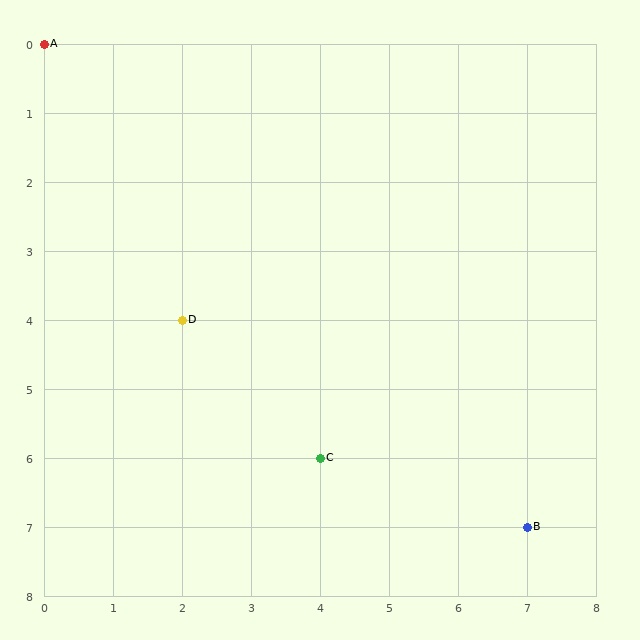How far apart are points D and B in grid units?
Points D and B are 5 columns and 3 rows apart (about 5.8 grid units diagonally).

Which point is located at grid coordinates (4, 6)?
Point C is at (4, 6).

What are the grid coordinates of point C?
Point C is at grid coordinates (4, 6).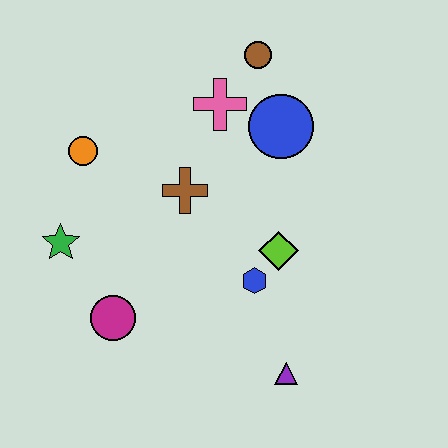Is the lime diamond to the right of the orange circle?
Yes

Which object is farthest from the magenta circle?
The brown circle is farthest from the magenta circle.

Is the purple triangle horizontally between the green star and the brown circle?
No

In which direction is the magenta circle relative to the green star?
The magenta circle is below the green star.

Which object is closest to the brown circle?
The pink cross is closest to the brown circle.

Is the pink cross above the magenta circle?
Yes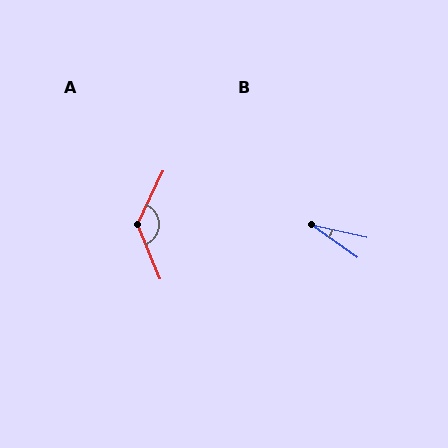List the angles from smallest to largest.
B (23°), A (133°).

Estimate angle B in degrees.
Approximately 23 degrees.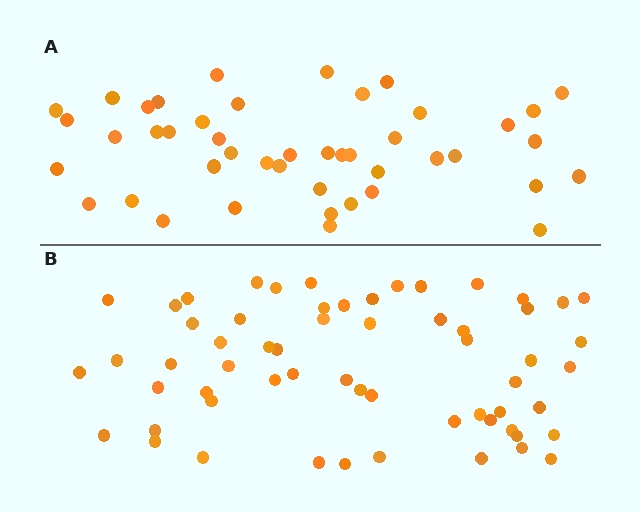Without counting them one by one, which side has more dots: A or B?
Region B (the bottom region) has more dots.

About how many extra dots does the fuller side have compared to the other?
Region B has approximately 15 more dots than region A.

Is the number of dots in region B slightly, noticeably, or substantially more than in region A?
Region B has noticeably more, but not dramatically so. The ratio is roughly 1.3 to 1.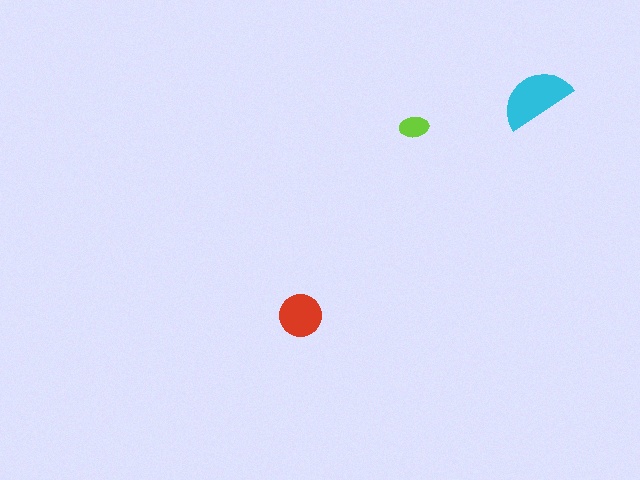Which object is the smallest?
The lime ellipse.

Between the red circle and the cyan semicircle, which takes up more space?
The cyan semicircle.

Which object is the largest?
The cyan semicircle.